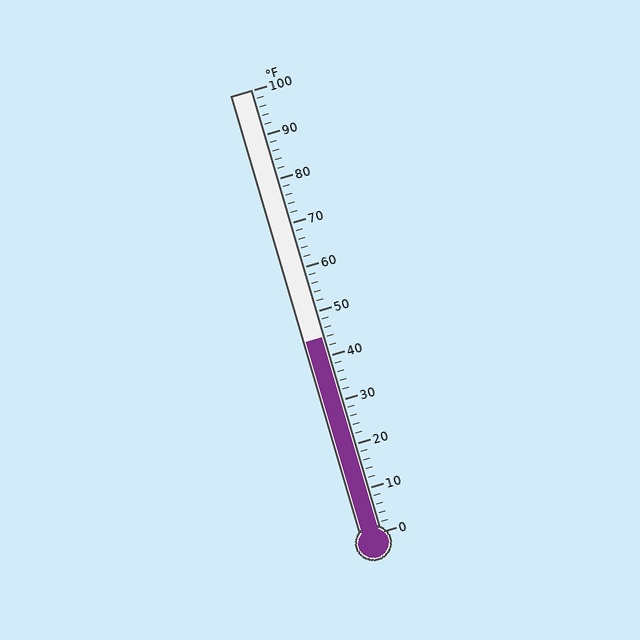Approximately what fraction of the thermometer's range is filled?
The thermometer is filled to approximately 45% of its range.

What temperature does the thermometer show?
The thermometer shows approximately 44°F.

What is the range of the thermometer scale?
The thermometer scale ranges from 0°F to 100°F.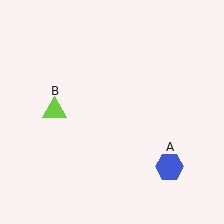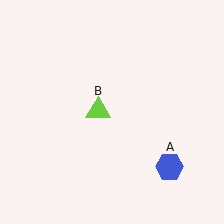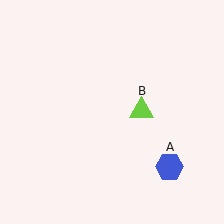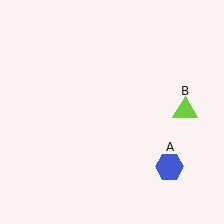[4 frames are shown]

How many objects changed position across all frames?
1 object changed position: lime triangle (object B).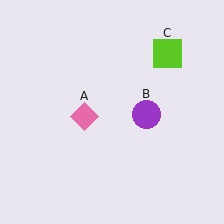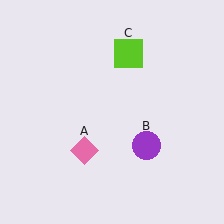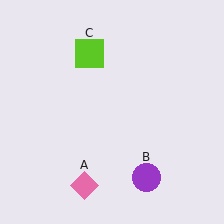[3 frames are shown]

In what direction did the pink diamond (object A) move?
The pink diamond (object A) moved down.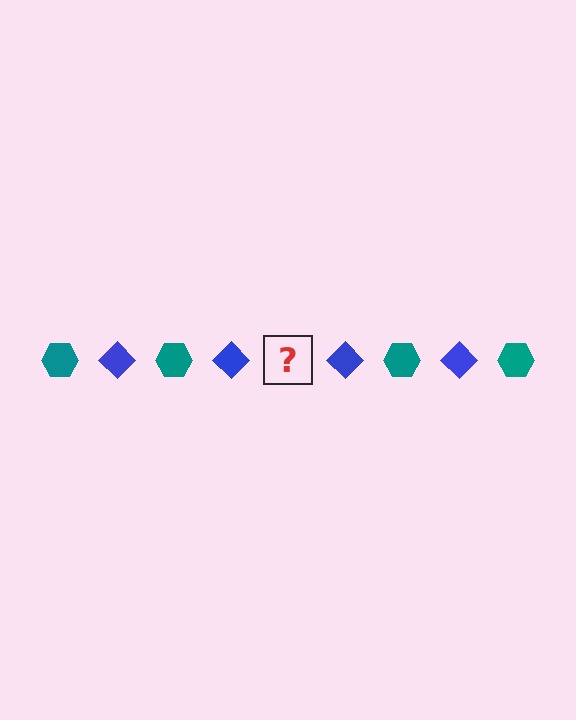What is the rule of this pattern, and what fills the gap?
The rule is that the pattern alternates between teal hexagon and blue diamond. The gap should be filled with a teal hexagon.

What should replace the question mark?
The question mark should be replaced with a teal hexagon.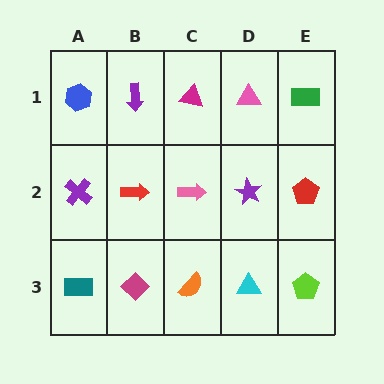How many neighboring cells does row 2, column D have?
4.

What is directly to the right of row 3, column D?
A lime pentagon.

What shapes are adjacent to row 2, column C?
A magenta triangle (row 1, column C), an orange semicircle (row 3, column C), a red arrow (row 2, column B), a purple star (row 2, column D).